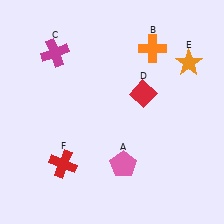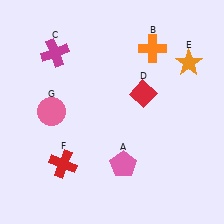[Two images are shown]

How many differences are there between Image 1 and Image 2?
There is 1 difference between the two images.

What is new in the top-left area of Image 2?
A pink circle (G) was added in the top-left area of Image 2.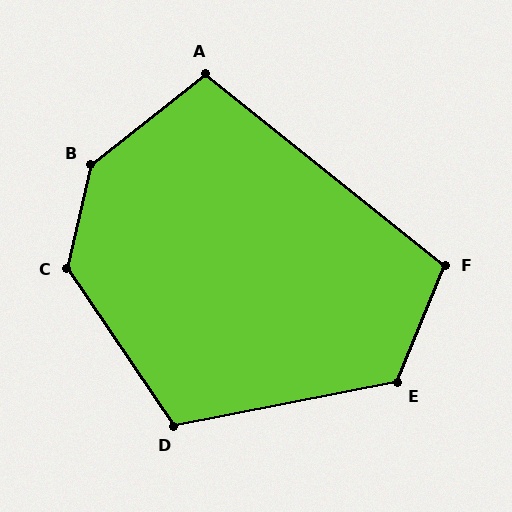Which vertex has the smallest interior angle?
A, at approximately 103 degrees.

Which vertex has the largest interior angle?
B, at approximately 141 degrees.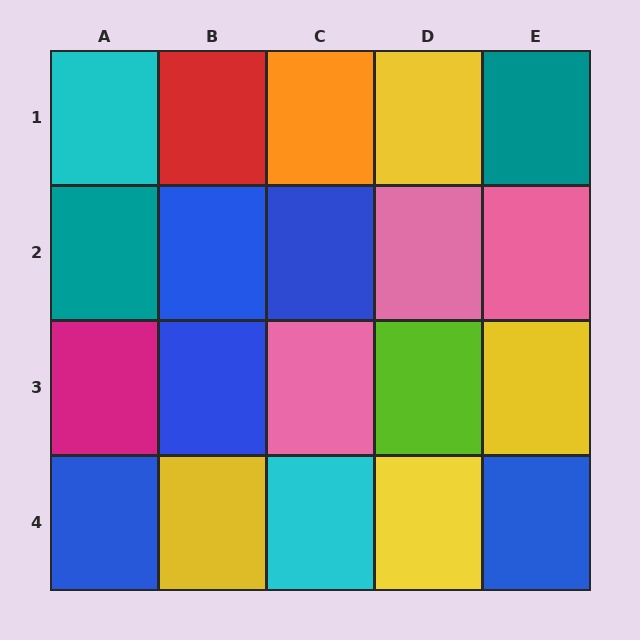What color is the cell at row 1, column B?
Red.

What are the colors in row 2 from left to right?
Teal, blue, blue, pink, pink.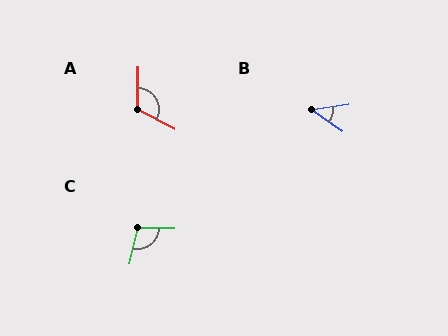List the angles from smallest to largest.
B (44°), C (103°), A (116°).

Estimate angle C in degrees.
Approximately 103 degrees.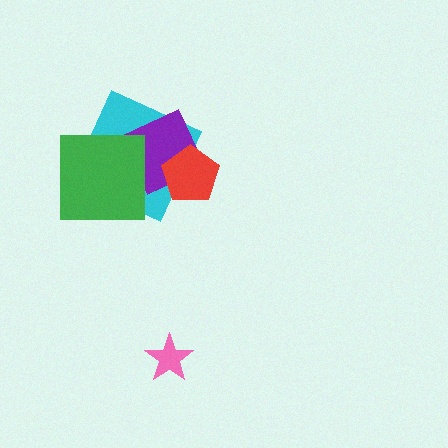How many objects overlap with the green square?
2 objects overlap with the green square.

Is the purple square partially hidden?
Yes, it is partially covered by another shape.